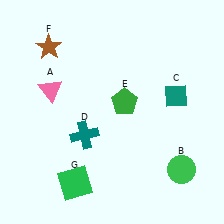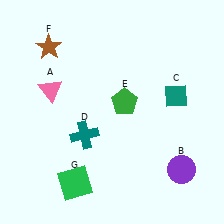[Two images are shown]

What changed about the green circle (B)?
In Image 1, B is green. In Image 2, it changed to purple.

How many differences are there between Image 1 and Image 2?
There is 1 difference between the two images.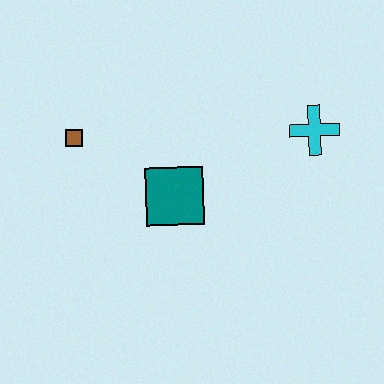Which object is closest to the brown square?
The teal square is closest to the brown square.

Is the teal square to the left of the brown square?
No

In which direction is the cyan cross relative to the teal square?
The cyan cross is to the right of the teal square.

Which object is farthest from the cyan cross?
The brown square is farthest from the cyan cross.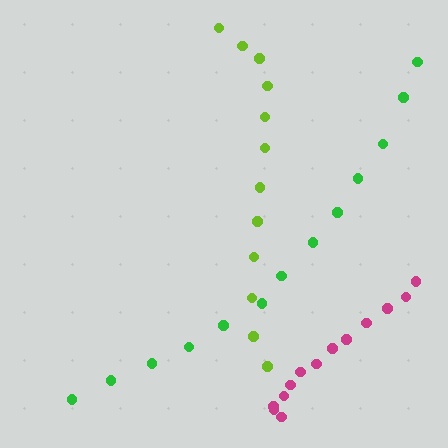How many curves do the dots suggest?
There are 3 distinct paths.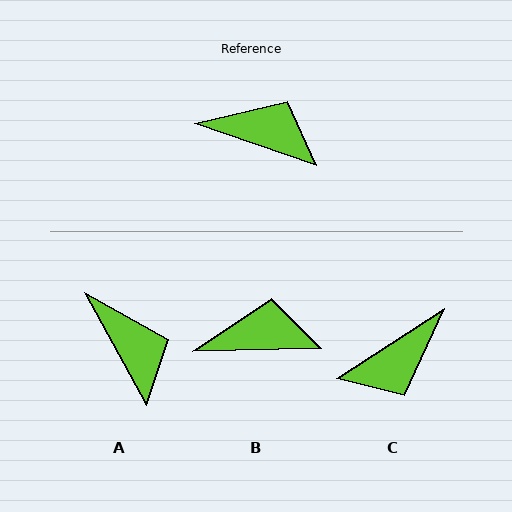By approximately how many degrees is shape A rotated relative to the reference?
Approximately 43 degrees clockwise.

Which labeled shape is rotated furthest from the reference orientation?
C, about 128 degrees away.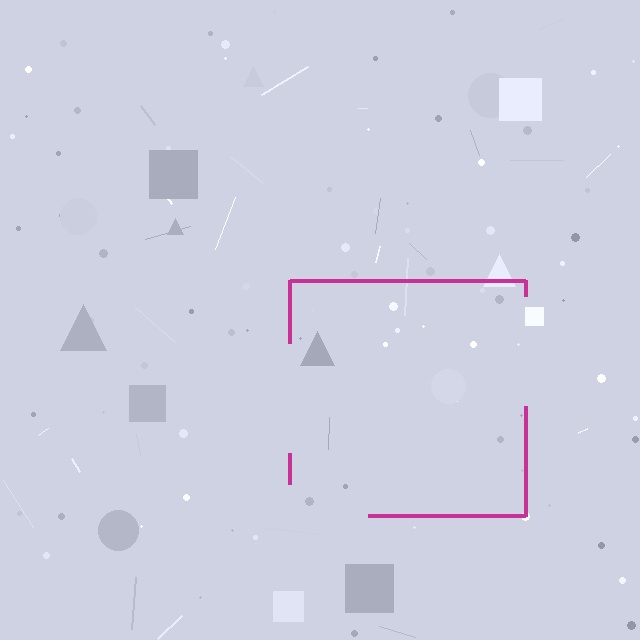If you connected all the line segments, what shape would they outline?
They would outline a square.